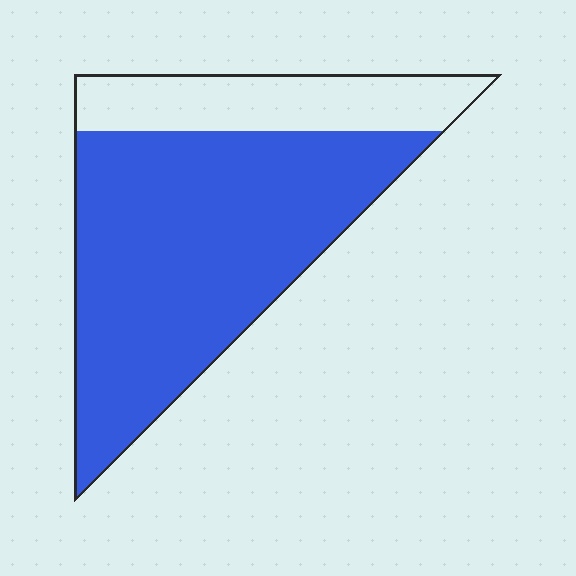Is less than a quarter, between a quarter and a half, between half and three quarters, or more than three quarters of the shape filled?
More than three quarters.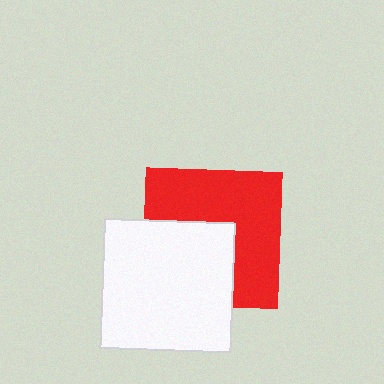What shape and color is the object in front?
The object in front is a white square.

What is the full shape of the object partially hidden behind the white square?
The partially hidden object is a red square.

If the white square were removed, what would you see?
You would see the complete red square.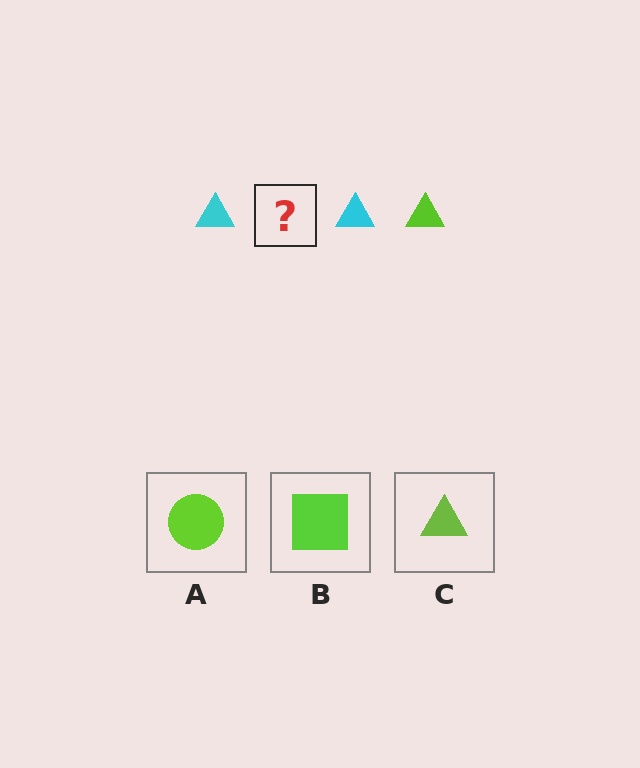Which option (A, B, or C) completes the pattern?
C.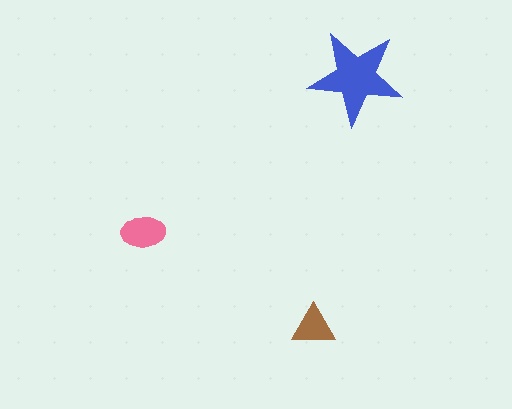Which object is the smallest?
The brown triangle.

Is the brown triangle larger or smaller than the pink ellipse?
Smaller.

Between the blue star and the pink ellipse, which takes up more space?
The blue star.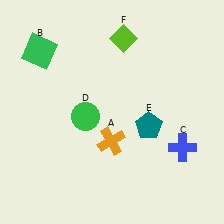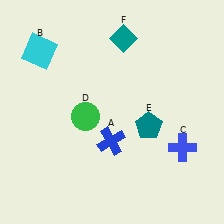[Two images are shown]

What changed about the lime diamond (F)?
In Image 1, F is lime. In Image 2, it changed to teal.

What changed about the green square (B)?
In Image 1, B is green. In Image 2, it changed to cyan.